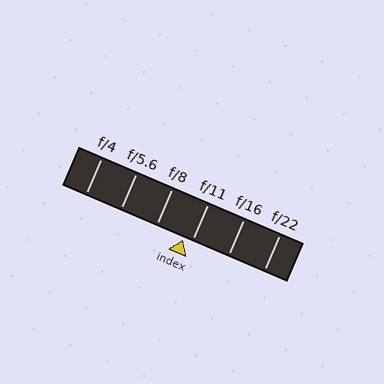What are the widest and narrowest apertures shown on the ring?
The widest aperture shown is f/4 and the narrowest is f/22.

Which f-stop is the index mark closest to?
The index mark is closest to f/11.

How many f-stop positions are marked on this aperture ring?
There are 6 f-stop positions marked.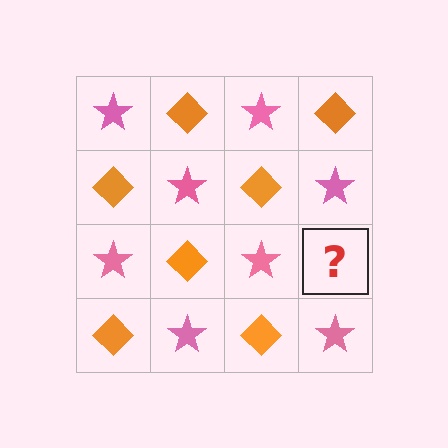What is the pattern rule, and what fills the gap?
The rule is that it alternates pink star and orange diamond in a checkerboard pattern. The gap should be filled with an orange diamond.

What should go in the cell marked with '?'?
The missing cell should contain an orange diamond.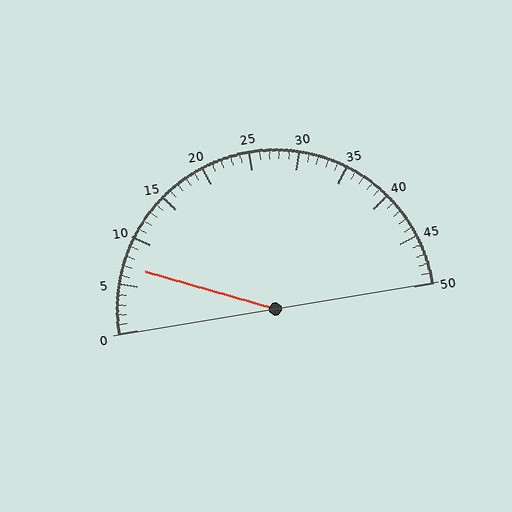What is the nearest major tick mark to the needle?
The nearest major tick mark is 5.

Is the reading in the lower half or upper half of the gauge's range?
The reading is in the lower half of the range (0 to 50).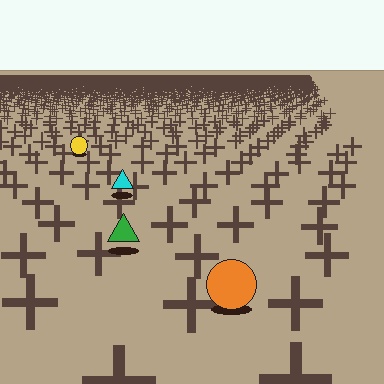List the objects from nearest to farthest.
From nearest to farthest: the orange circle, the green triangle, the cyan triangle, the yellow circle.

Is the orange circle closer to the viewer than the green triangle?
Yes. The orange circle is closer — you can tell from the texture gradient: the ground texture is coarser near it.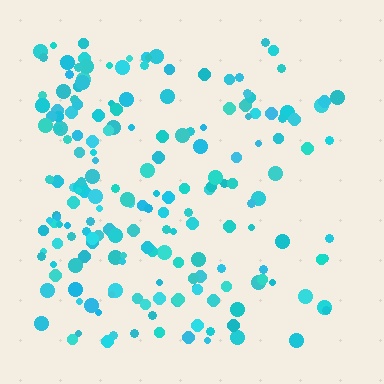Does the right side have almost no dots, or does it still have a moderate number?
Still a moderate number, just noticeably fewer than the left.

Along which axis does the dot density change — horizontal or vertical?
Horizontal.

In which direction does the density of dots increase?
From right to left, with the left side densest.